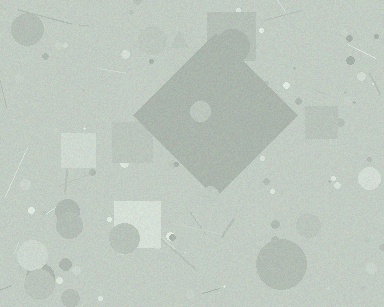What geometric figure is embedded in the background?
A diamond is embedded in the background.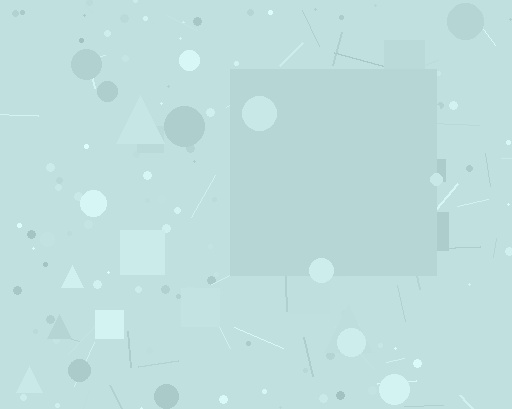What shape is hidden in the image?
A square is hidden in the image.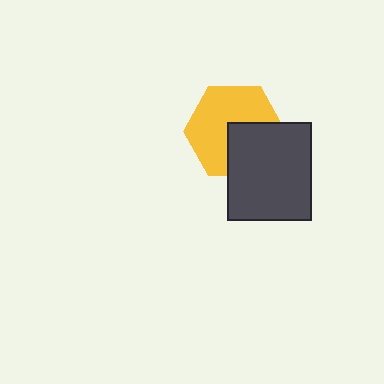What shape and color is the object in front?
The object in front is a dark gray rectangle.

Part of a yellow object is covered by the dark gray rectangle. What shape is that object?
It is a hexagon.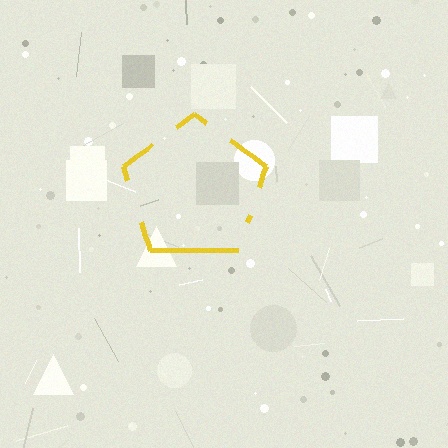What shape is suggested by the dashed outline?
The dashed outline suggests a pentagon.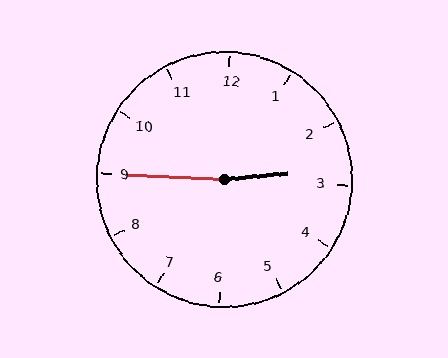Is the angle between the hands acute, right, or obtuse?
It is obtuse.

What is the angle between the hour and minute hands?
Approximately 172 degrees.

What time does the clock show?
2:45.